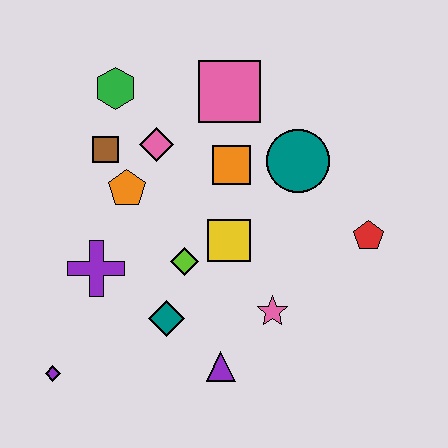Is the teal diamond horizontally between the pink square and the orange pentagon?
Yes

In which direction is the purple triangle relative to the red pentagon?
The purple triangle is to the left of the red pentagon.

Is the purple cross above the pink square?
No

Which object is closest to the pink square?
The orange square is closest to the pink square.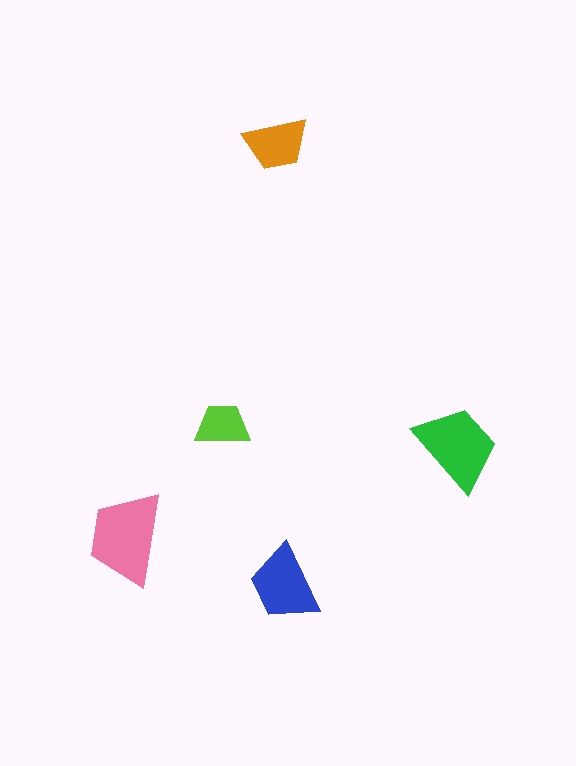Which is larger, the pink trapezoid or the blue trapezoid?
The pink one.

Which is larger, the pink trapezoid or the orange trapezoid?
The pink one.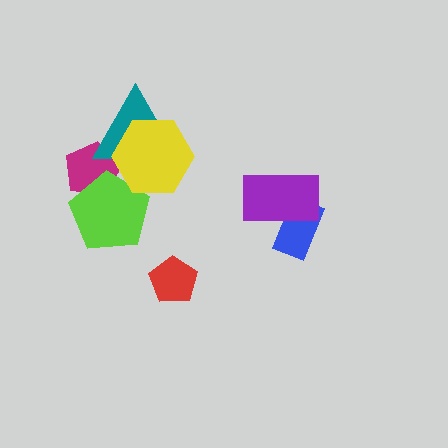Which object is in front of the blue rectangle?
The purple rectangle is in front of the blue rectangle.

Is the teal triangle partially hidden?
Yes, it is partially covered by another shape.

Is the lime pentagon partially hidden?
Yes, it is partially covered by another shape.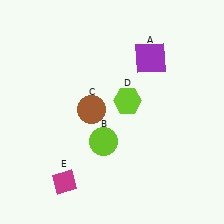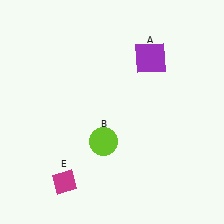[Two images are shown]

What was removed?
The brown circle (C), the lime hexagon (D) were removed in Image 2.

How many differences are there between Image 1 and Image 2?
There are 2 differences between the two images.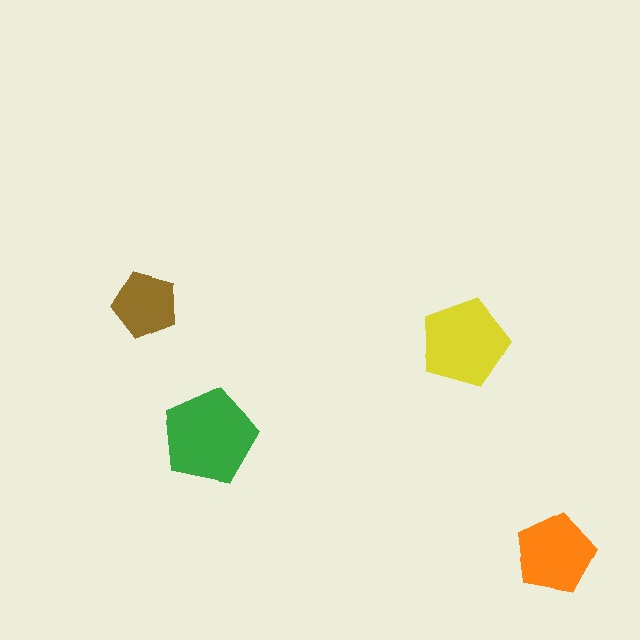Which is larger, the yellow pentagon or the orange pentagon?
The yellow one.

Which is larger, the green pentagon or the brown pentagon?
The green one.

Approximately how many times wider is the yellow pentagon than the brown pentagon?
About 1.5 times wider.